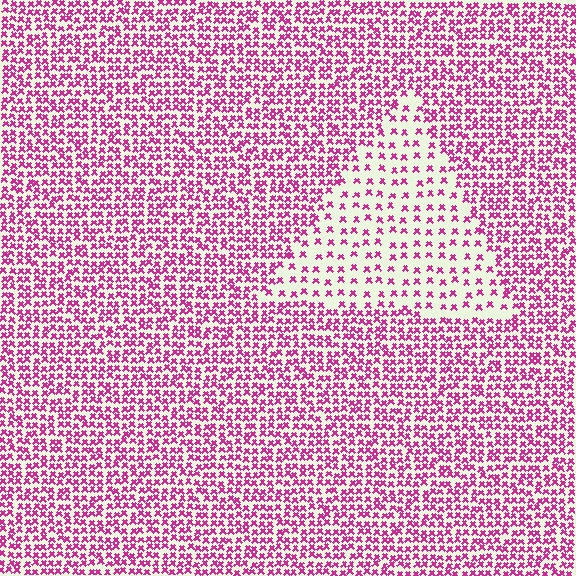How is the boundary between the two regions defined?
The boundary is defined by a change in element density (approximately 2.4x ratio). All elements are the same color, size, and shape.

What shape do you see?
I see a triangle.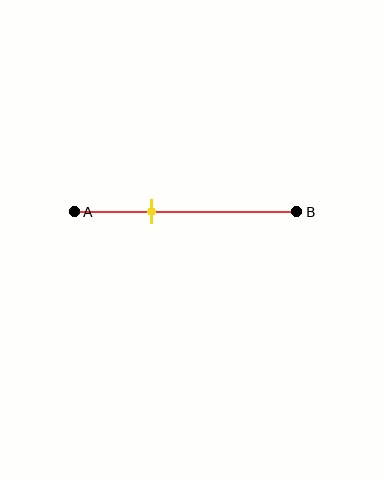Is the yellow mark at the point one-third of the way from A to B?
Yes, the mark is approximately at the one-third point.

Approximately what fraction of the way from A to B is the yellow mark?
The yellow mark is approximately 35% of the way from A to B.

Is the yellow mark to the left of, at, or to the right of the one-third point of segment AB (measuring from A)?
The yellow mark is approximately at the one-third point of segment AB.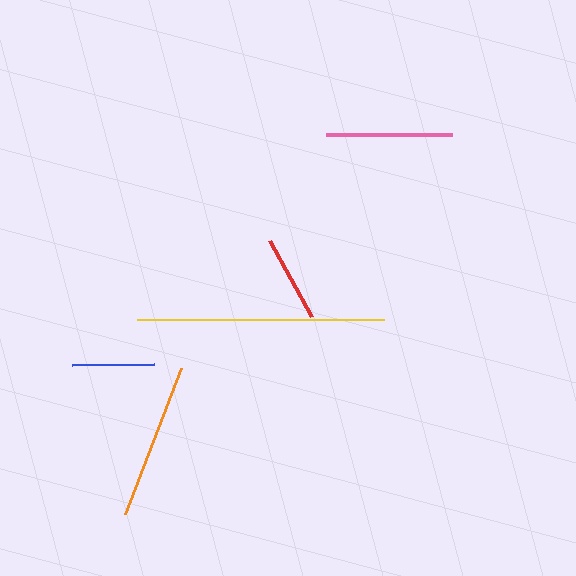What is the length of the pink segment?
The pink segment is approximately 126 pixels long.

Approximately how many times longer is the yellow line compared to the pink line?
The yellow line is approximately 2.0 times the length of the pink line.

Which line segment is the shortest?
The blue line is the shortest at approximately 81 pixels.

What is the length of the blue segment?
The blue segment is approximately 81 pixels long.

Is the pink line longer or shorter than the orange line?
The orange line is longer than the pink line.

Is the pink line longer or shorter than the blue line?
The pink line is longer than the blue line.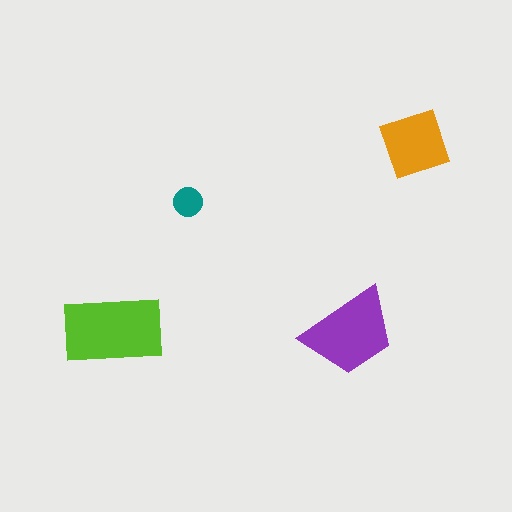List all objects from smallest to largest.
The teal circle, the orange square, the purple trapezoid, the lime rectangle.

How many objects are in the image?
There are 4 objects in the image.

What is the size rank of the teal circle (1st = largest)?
4th.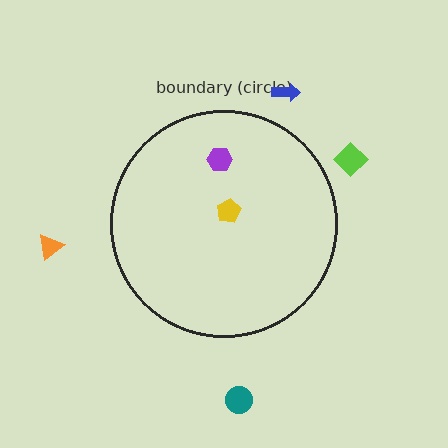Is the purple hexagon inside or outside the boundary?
Inside.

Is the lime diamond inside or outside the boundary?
Outside.